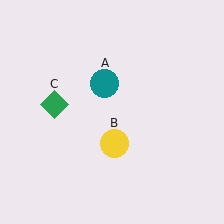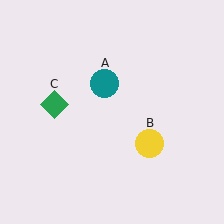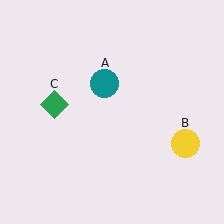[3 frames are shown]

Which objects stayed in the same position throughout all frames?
Teal circle (object A) and green diamond (object C) remained stationary.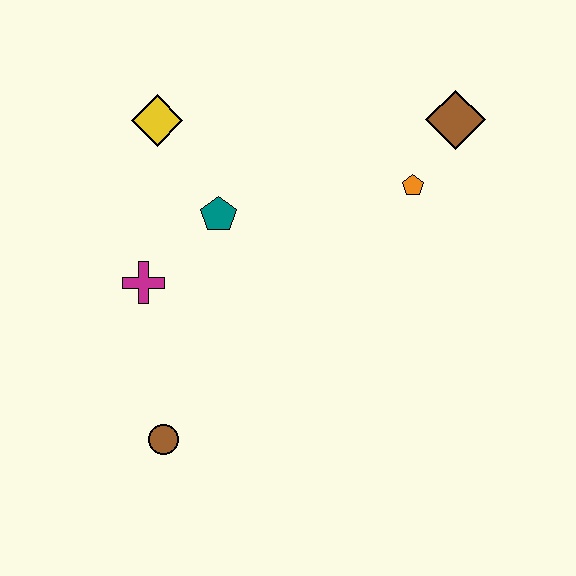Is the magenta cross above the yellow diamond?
No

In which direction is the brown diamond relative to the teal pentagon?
The brown diamond is to the right of the teal pentagon.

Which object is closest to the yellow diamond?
The teal pentagon is closest to the yellow diamond.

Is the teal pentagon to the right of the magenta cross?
Yes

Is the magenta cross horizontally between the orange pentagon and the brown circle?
No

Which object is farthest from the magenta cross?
The brown diamond is farthest from the magenta cross.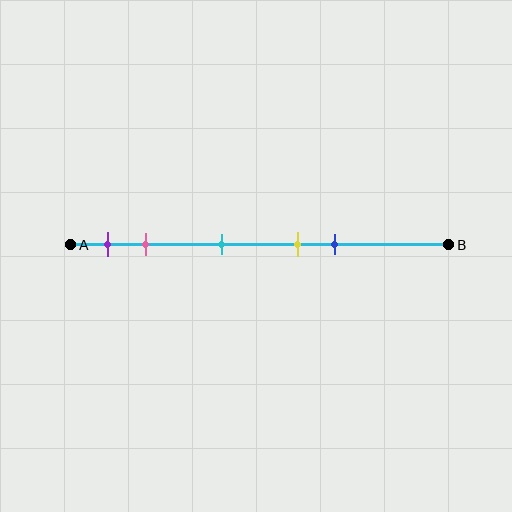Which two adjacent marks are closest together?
The yellow and blue marks are the closest adjacent pair.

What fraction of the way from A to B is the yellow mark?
The yellow mark is approximately 60% (0.6) of the way from A to B.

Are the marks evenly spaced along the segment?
No, the marks are not evenly spaced.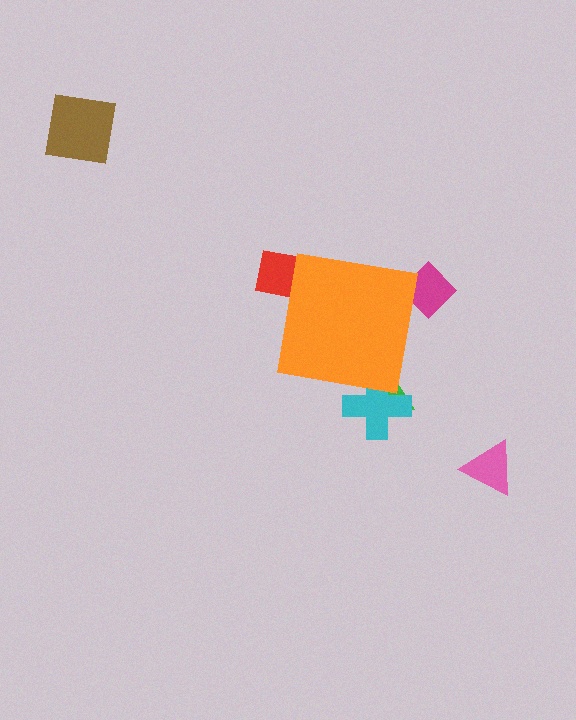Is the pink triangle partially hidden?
No, the pink triangle is fully visible.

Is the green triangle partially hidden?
Yes, the green triangle is partially hidden behind the orange square.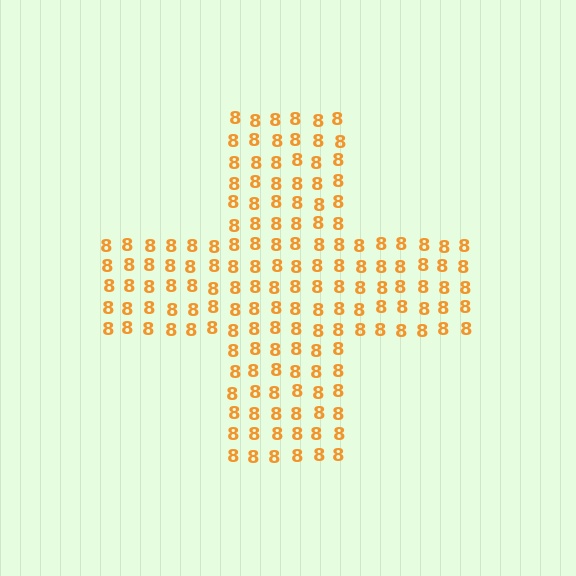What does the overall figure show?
The overall figure shows a cross.